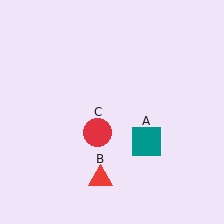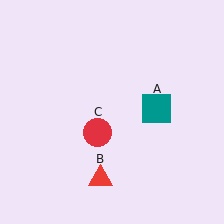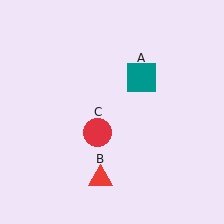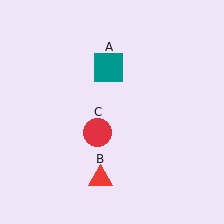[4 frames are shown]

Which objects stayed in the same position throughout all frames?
Red triangle (object B) and red circle (object C) remained stationary.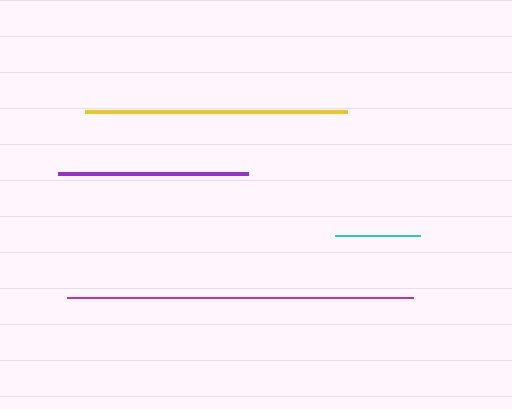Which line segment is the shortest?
The cyan line is the shortest at approximately 85 pixels.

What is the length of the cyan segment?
The cyan segment is approximately 85 pixels long.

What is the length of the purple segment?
The purple segment is approximately 190 pixels long.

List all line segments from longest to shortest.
From longest to shortest: magenta, yellow, purple, cyan.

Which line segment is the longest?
The magenta line is the longest at approximately 346 pixels.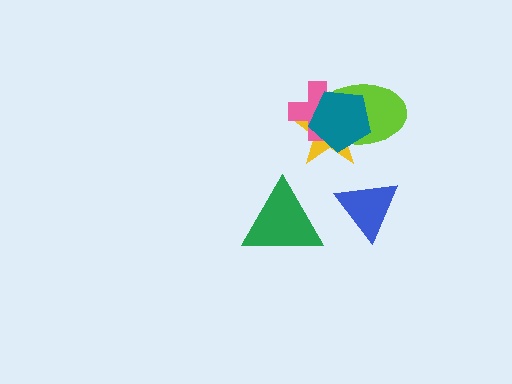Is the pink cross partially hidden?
Yes, it is partially covered by another shape.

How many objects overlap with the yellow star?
3 objects overlap with the yellow star.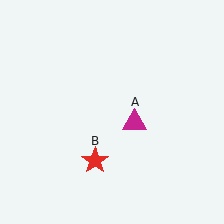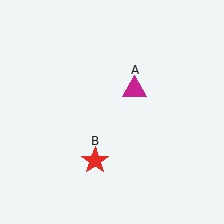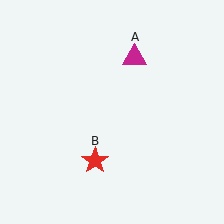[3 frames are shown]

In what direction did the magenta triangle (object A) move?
The magenta triangle (object A) moved up.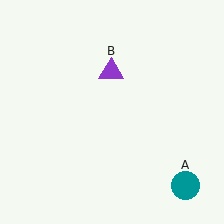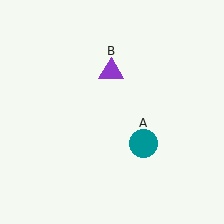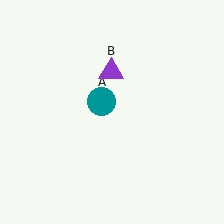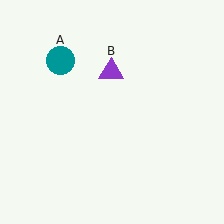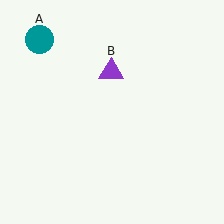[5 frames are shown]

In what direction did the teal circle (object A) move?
The teal circle (object A) moved up and to the left.